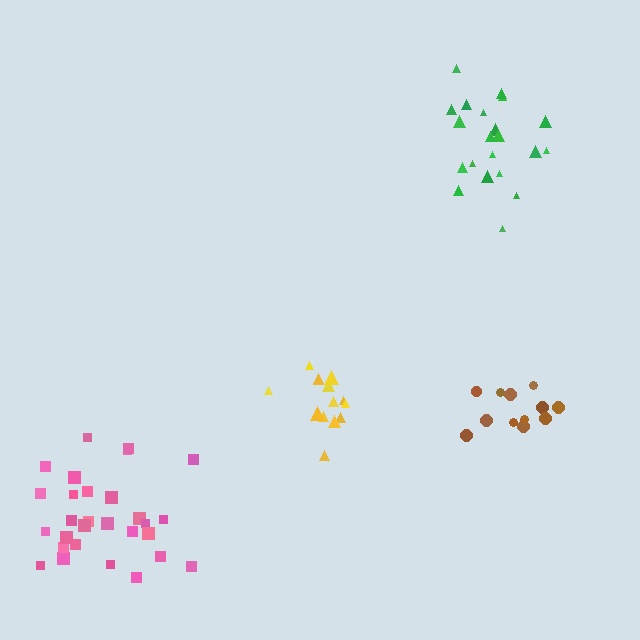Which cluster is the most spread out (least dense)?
Pink.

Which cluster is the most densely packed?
Yellow.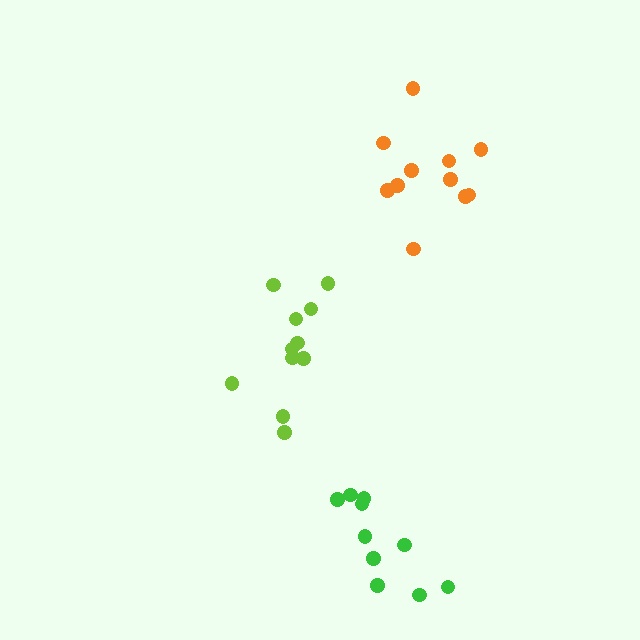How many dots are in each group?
Group 1: 10 dots, Group 2: 11 dots, Group 3: 11 dots (32 total).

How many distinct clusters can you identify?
There are 3 distinct clusters.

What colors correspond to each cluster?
The clusters are colored: green, orange, lime.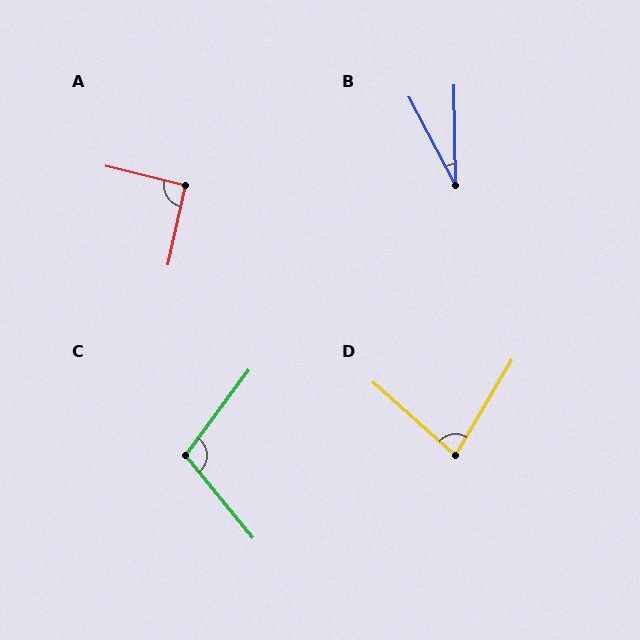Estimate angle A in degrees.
Approximately 91 degrees.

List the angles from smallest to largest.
B (27°), D (79°), A (91°), C (104°).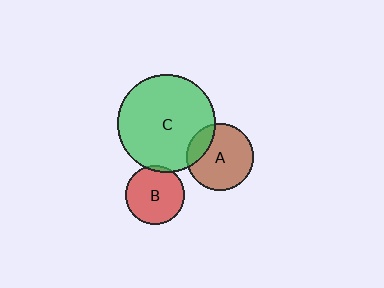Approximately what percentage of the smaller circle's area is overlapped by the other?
Approximately 5%.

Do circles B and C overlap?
Yes.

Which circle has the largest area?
Circle C (green).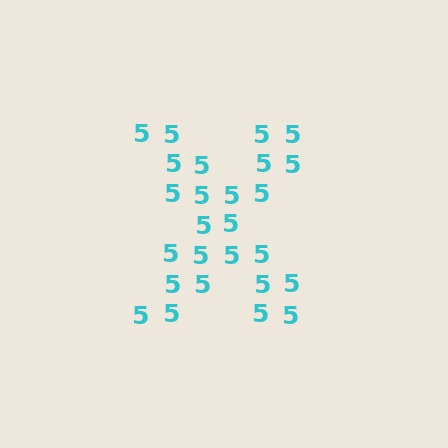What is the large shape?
The large shape is the letter X.